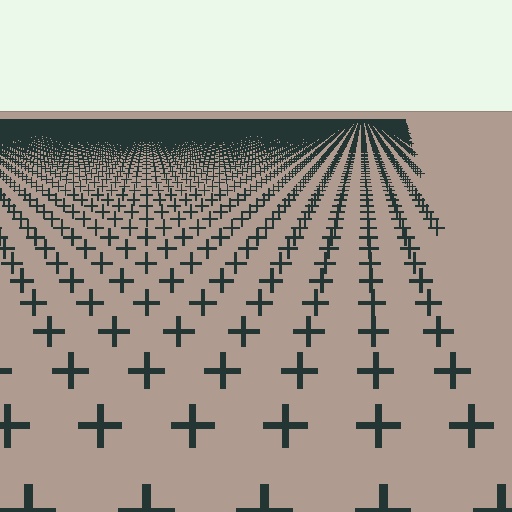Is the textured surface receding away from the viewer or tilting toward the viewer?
The surface is receding away from the viewer. Texture elements get smaller and denser toward the top.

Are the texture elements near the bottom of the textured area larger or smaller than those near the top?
Larger. Near the bottom, elements are closer to the viewer and appear at a bigger on-screen size.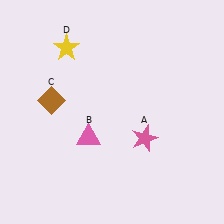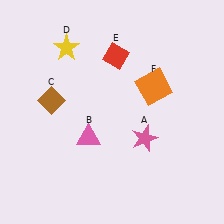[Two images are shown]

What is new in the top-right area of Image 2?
An orange square (F) was added in the top-right area of Image 2.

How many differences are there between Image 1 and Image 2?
There are 2 differences between the two images.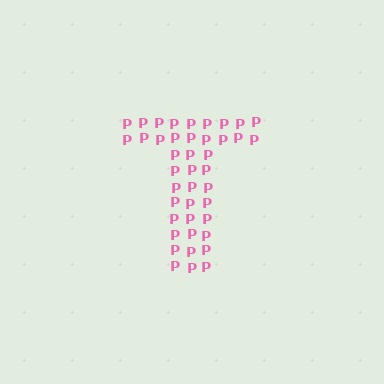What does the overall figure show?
The overall figure shows the letter T.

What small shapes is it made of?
It is made of small letter P's.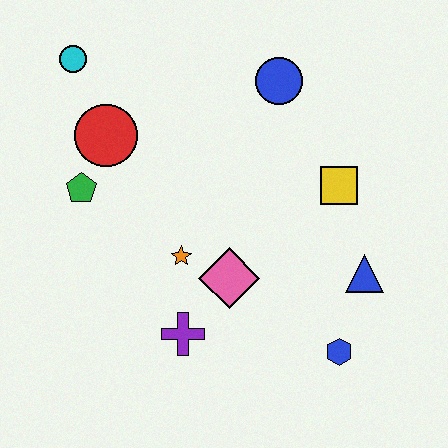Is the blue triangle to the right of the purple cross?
Yes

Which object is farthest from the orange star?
The cyan circle is farthest from the orange star.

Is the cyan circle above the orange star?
Yes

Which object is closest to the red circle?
The green pentagon is closest to the red circle.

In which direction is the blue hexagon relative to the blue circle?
The blue hexagon is below the blue circle.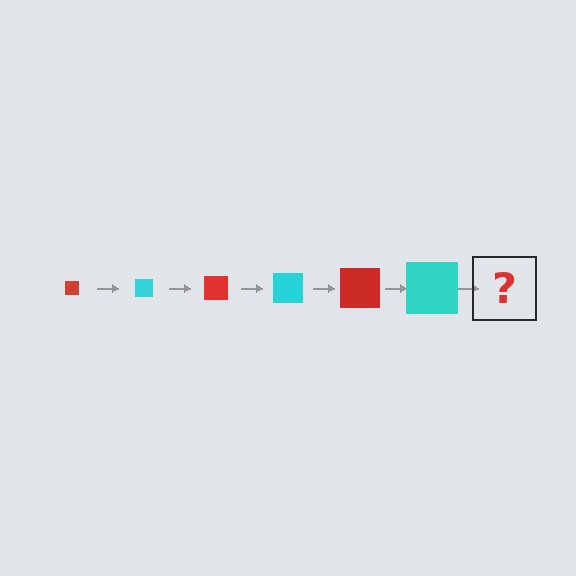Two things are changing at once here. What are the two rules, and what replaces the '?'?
The two rules are that the square grows larger each step and the color cycles through red and cyan. The '?' should be a red square, larger than the previous one.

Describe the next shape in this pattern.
It should be a red square, larger than the previous one.